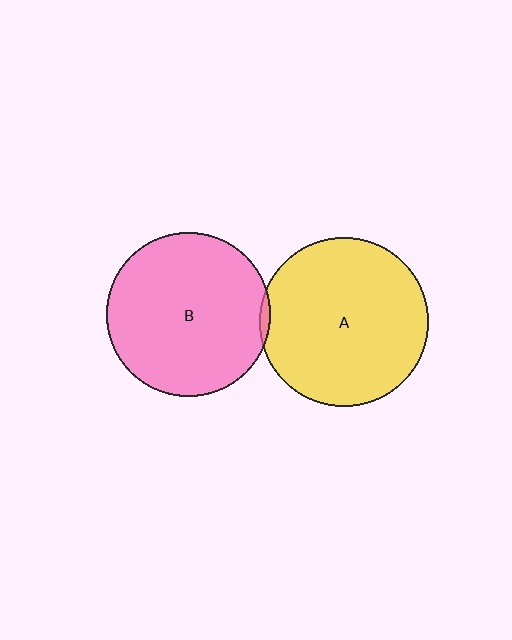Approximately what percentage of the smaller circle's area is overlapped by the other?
Approximately 5%.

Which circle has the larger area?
Circle A (yellow).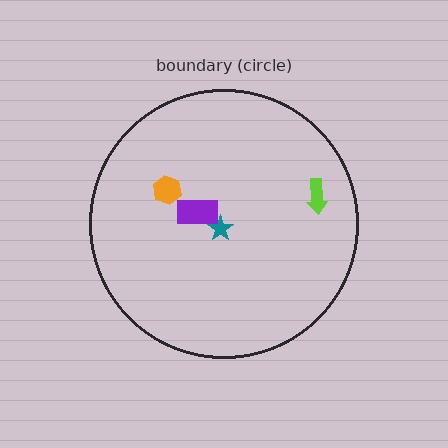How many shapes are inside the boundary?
4 inside, 0 outside.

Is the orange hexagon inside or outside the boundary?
Inside.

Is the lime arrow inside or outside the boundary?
Inside.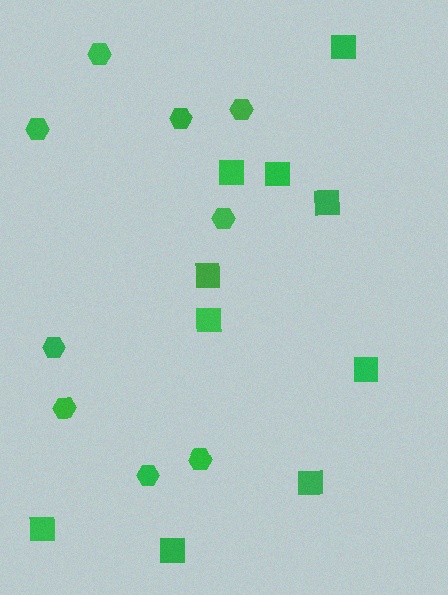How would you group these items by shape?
There are 2 groups: one group of hexagons (9) and one group of squares (10).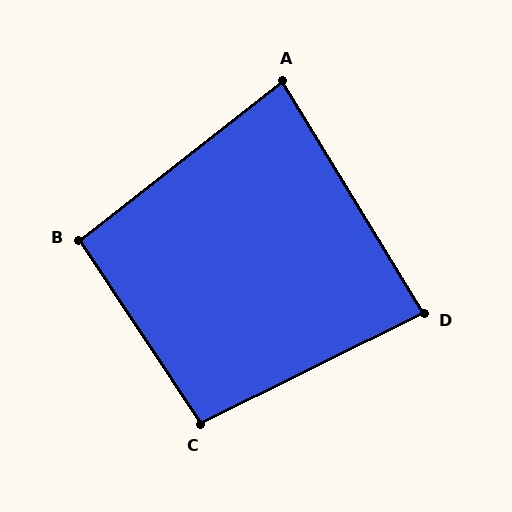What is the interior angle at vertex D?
Approximately 85 degrees (approximately right).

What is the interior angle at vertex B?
Approximately 95 degrees (approximately right).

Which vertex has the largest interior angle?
C, at approximately 97 degrees.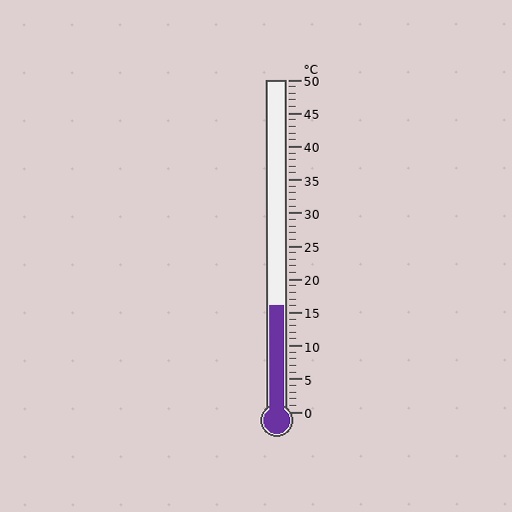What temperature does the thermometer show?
The thermometer shows approximately 16°C.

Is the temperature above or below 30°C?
The temperature is below 30°C.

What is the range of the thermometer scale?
The thermometer scale ranges from 0°C to 50°C.